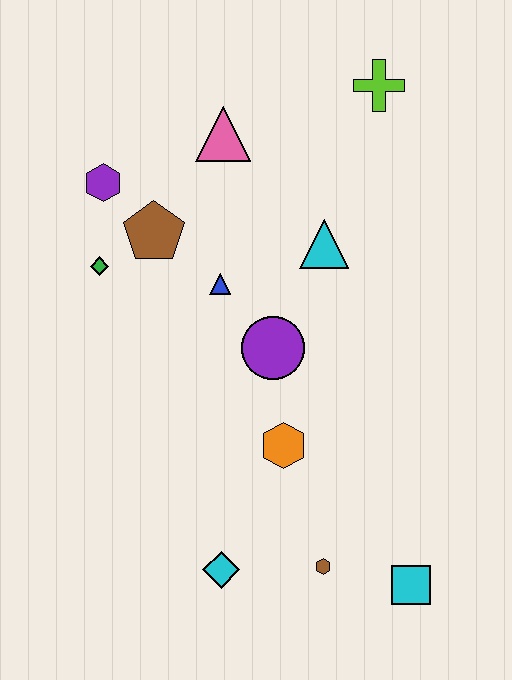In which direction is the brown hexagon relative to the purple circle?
The brown hexagon is below the purple circle.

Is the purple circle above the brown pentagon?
No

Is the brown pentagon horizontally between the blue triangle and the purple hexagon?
Yes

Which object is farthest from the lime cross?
The cyan diamond is farthest from the lime cross.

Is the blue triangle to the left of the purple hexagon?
No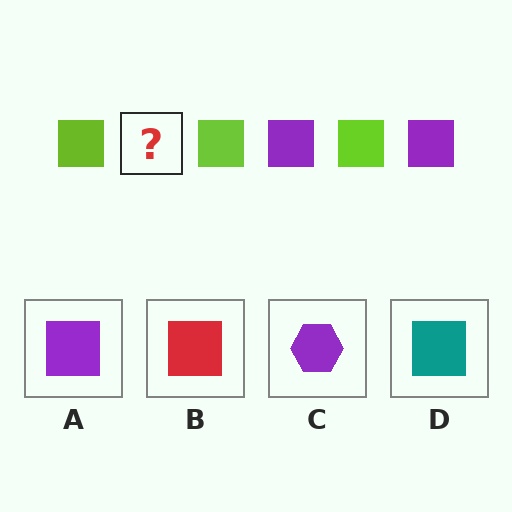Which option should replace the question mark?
Option A.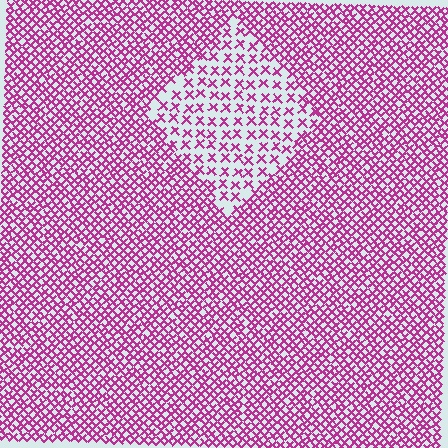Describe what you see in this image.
The image contains small magenta elements arranged at two different densities. A diamond-shaped region is visible where the elements are less densely packed than the surrounding area.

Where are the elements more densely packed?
The elements are more densely packed outside the diamond boundary.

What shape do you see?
I see a diamond.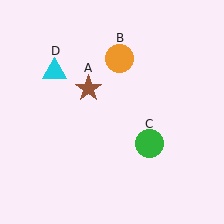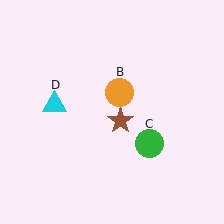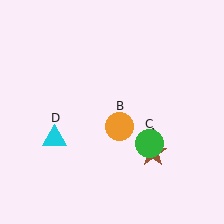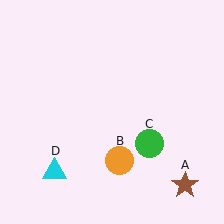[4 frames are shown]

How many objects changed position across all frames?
3 objects changed position: brown star (object A), orange circle (object B), cyan triangle (object D).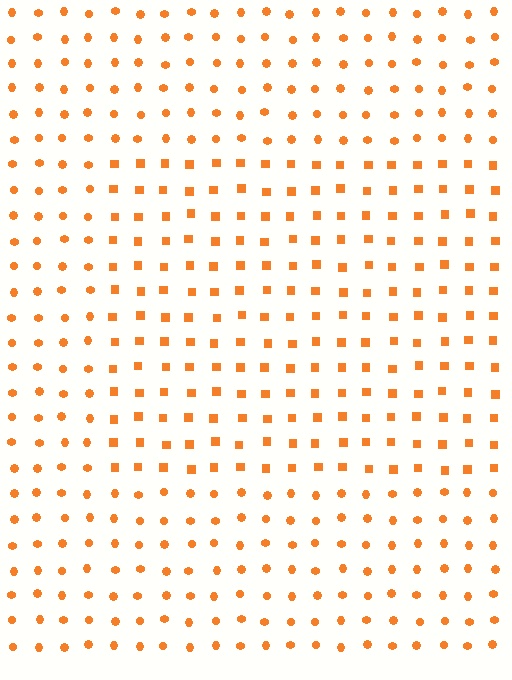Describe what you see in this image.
The image is filled with small orange elements arranged in a uniform grid. A rectangle-shaped region contains squares, while the surrounding area contains circles. The boundary is defined purely by the change in element shape.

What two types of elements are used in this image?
The image uses squares inside the rectangle region and circles outside it.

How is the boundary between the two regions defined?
The boundary is defined by a change in element shape: squares inside vs. circles outside. All elements share the same color and spacing.